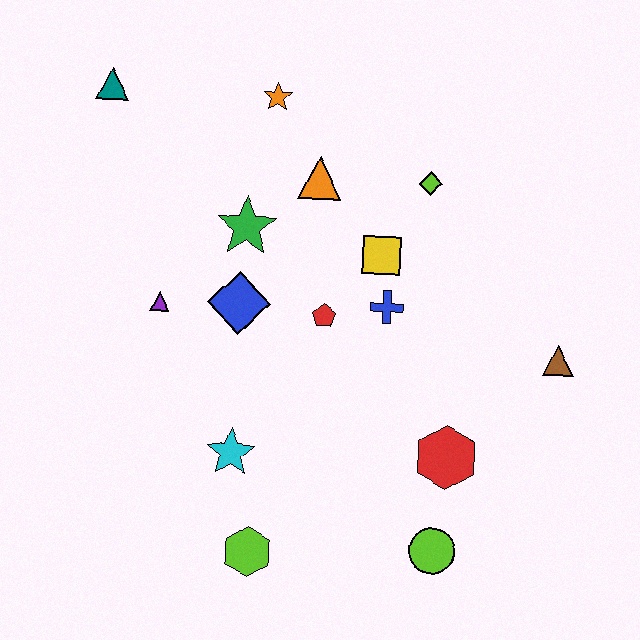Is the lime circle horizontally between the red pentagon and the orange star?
No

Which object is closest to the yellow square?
The blue cross is closest to the yellow square.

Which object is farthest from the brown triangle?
The teal triangle is farthest from the brown triangle.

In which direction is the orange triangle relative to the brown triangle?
The orange triangle is to the left of the brown triangle.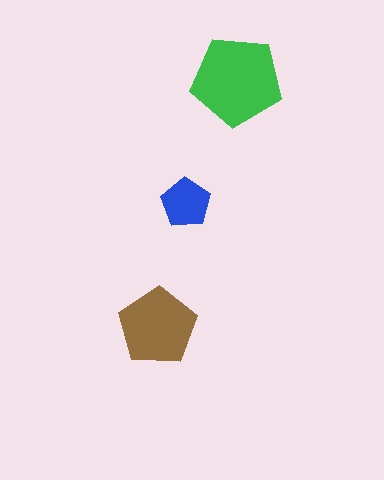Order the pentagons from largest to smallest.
the green one, the brown one, the blue one.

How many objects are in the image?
There are 3 objects in the image.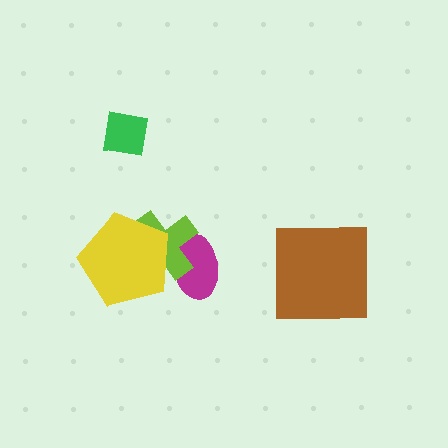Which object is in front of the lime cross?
The yellow pentagon is in front of the lime cross.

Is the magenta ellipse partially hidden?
Yes, it is partially covered by another shape.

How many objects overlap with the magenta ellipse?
2 objects overlap with the magenta ellipse.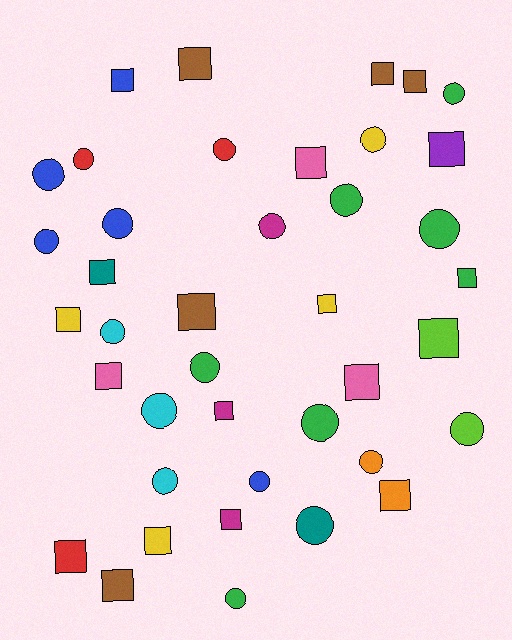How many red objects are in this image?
There are 3 red objects.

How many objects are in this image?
There are 40 objects.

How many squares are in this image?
There are 20 squares.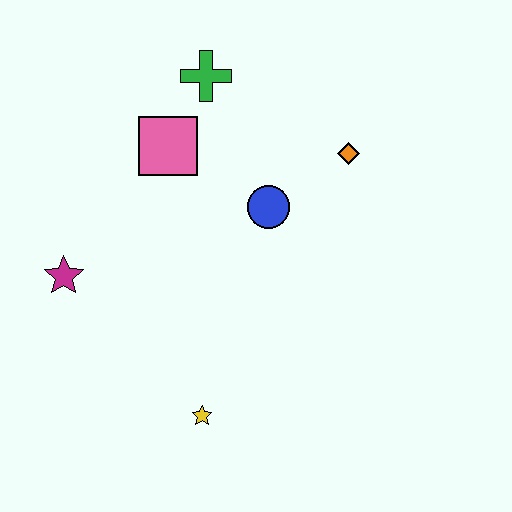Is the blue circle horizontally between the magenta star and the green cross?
No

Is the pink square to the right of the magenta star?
Yes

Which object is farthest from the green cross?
The yellow star is farthest from the green cross.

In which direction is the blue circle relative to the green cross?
The blue circle is below the green cross.